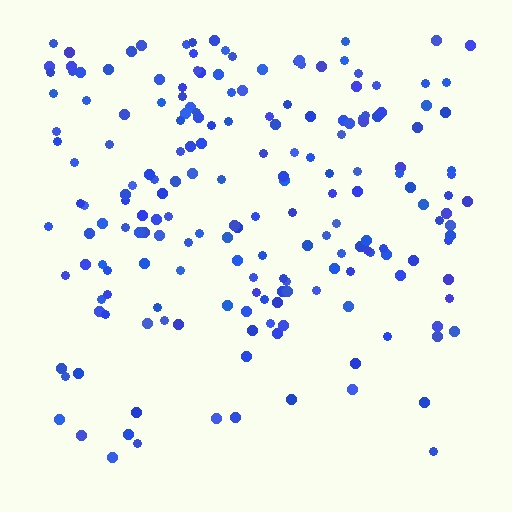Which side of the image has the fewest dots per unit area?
The bottom.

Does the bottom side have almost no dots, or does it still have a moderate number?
Still a moderate number, just noticeably fewer than the top.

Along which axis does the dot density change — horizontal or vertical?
Vertical.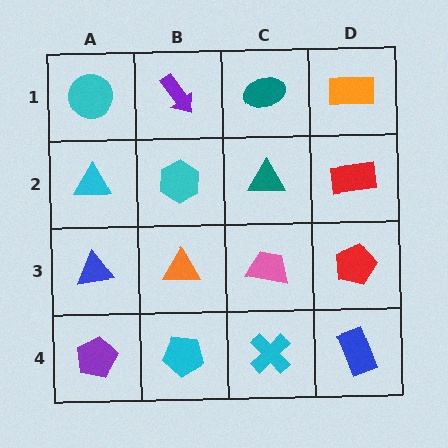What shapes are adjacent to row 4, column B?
An orange triangle (row 3, column B), a purple pentagon (row 4, column A), a cyan cross (row 4, column C).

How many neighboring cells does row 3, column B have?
4.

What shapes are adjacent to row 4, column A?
A blue triangle (row 3, column A), a cyan pentagon (row 4, column B).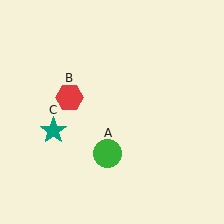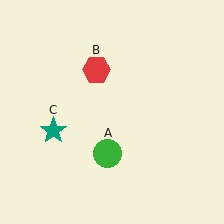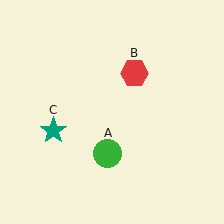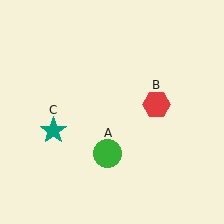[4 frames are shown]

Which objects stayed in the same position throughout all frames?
Green circle (object A) and teal star (object C) remained stationary.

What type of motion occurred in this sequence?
The red hexagon (object B) rotated clockwise around the center of the scene.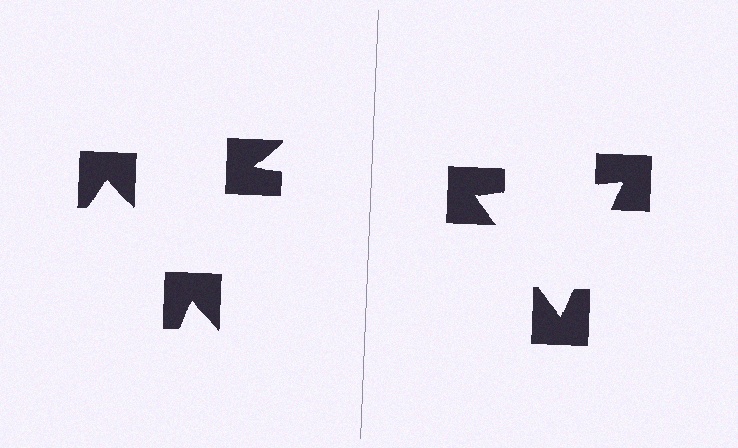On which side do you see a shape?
An illusory triangle appears on the right side. On the left side the wedge cuts are rotated, so no coherent shape forms.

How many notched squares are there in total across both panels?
6 — 3 on each side.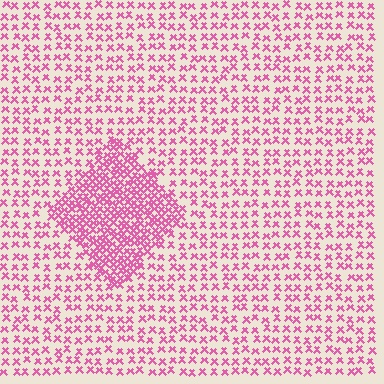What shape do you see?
I see a diamond.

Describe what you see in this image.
The image contains small pink elements arranged at two different densities. A diamond-shaped region is visible where the elements are more densely packed than the surrounding area.